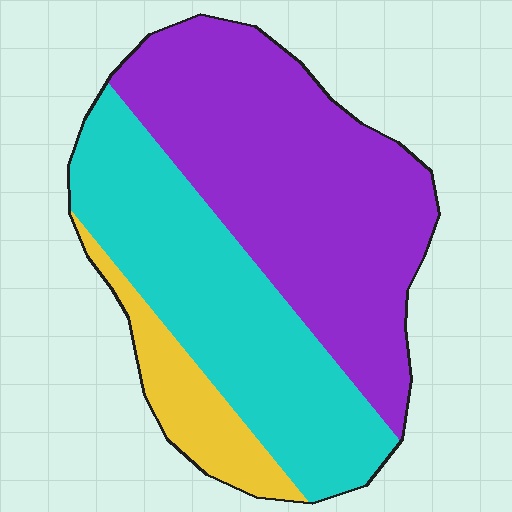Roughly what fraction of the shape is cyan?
Cyan covers 38% of the shape.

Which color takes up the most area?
Purple, at roughly 50%.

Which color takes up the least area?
Yellow, at roughly 10%.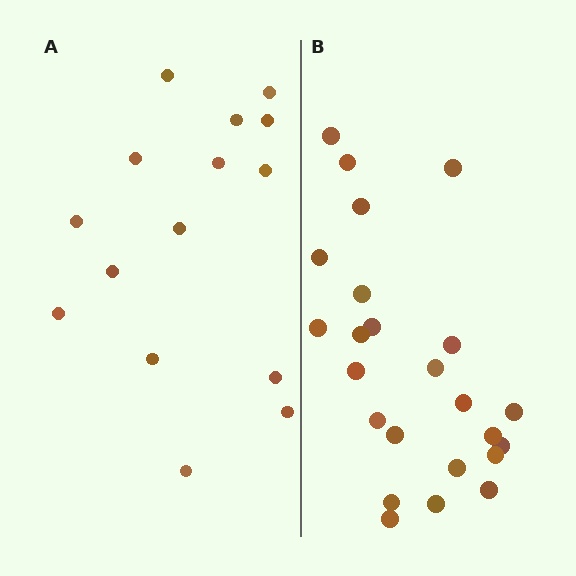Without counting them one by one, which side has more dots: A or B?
Region B (the right region) has more dots.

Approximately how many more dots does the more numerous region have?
Region B has roughly 8 or so more dots than region A.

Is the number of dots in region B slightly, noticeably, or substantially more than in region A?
Region B has substantially more. The ratio is roughly 1.6 to 1.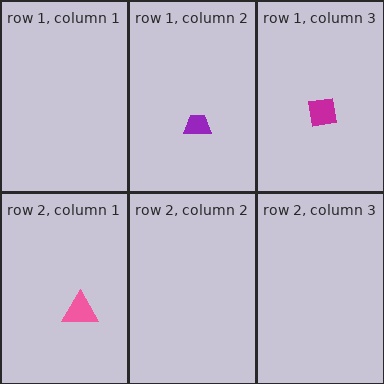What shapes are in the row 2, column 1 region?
The pink triangle.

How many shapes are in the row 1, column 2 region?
1.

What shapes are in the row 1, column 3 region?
The magenta square.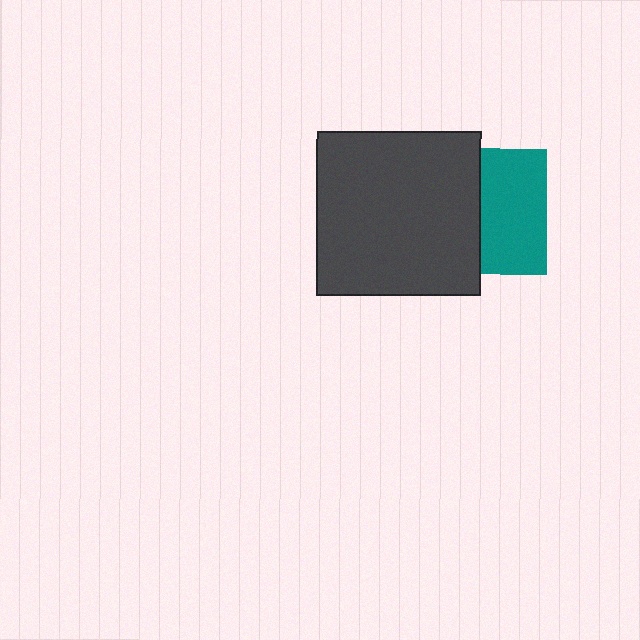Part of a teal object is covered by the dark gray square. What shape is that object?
It is a square.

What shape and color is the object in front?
The object in front is a dark gray square.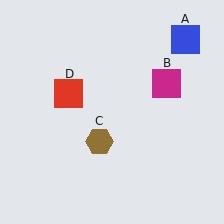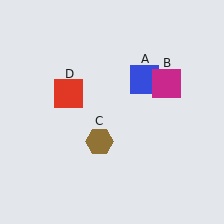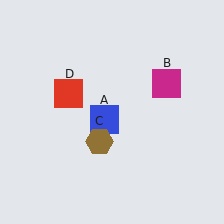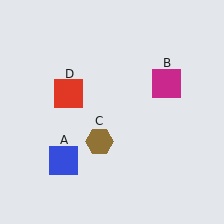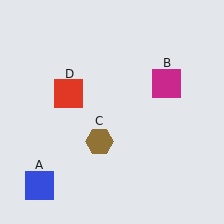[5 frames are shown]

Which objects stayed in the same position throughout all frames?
Magenta square (object B) and brown hexagon (object C) and red square (object D) remained stationary.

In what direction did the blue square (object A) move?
The blue square (object A) moved down and to the left.